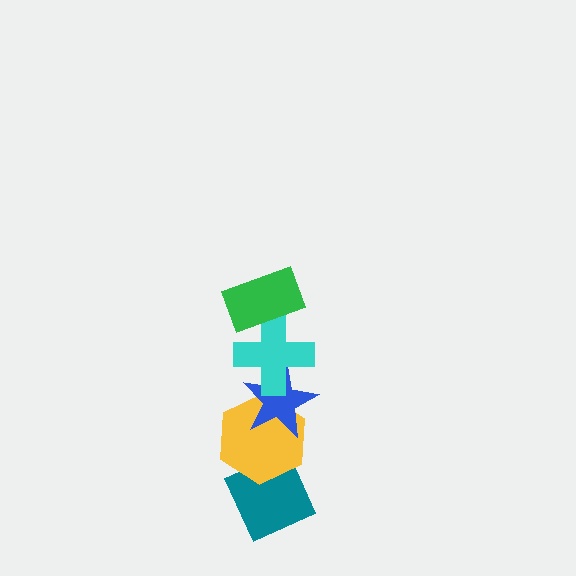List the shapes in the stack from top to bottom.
From top to bottom: the green rectangle, the cyan cross, the blue star, the yellow hexagon, the teal diamond.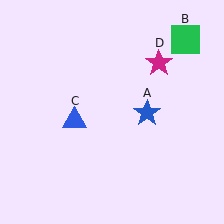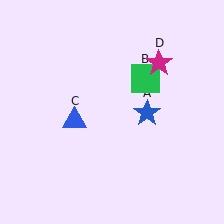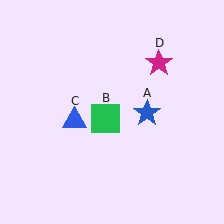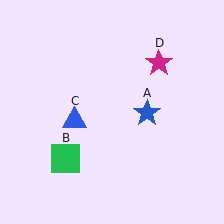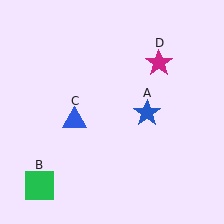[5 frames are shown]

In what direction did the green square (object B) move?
The green square (object B) moved down and to the left.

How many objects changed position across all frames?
1 object changed position: green square (object B).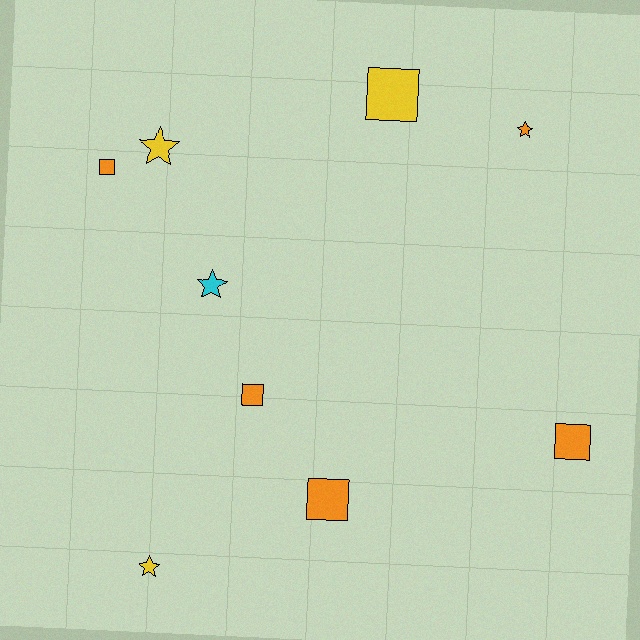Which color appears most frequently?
Orange, with 5 objects.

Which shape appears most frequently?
Square, with 5 objects.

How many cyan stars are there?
There is 1 cyan star.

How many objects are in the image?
There are 9 objects.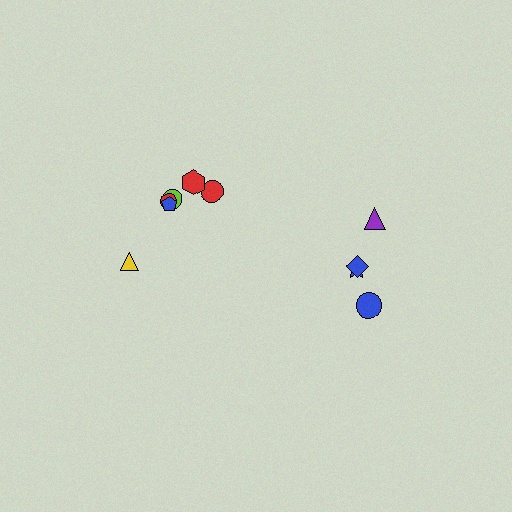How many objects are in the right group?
There are 4 objects.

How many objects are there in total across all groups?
There are 10 objects.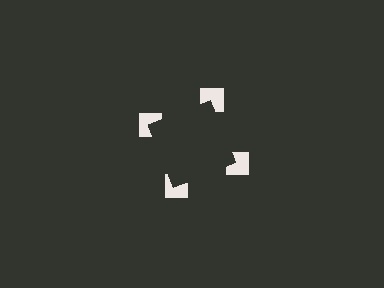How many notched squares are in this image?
There are 4 — one at each vertex of the illusory square.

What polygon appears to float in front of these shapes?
An illusory square — its edges are inferred from the aligned wedge cuts in the notched squares, not physically drawn.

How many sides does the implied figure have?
4 sides.